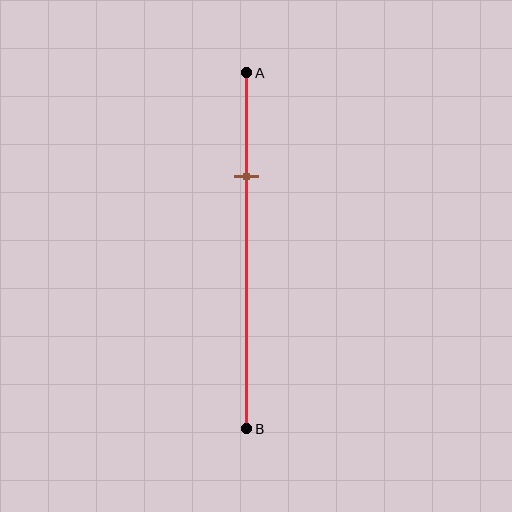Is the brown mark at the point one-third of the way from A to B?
No, the mark is at about 30% from A, not at the 33% one-third point.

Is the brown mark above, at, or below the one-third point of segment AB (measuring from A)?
The brown mark is above the one-third point of segment AB.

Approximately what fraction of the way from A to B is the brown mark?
The brown mark is approximately 30% of the way from A to B.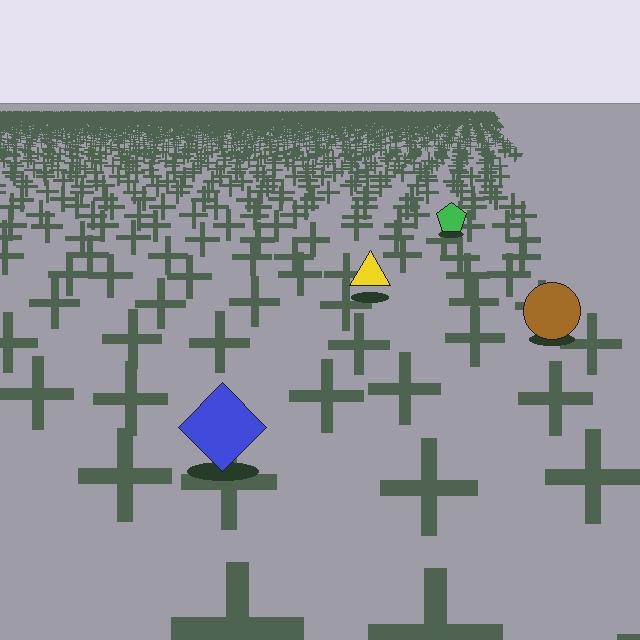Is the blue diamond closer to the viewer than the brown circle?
Yes. The blue diamond is closer — you can tell from the texture gradient: the ground texture is coarser near it.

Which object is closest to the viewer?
The blue diamond is closest. The texture marks near it are larger and more spread out.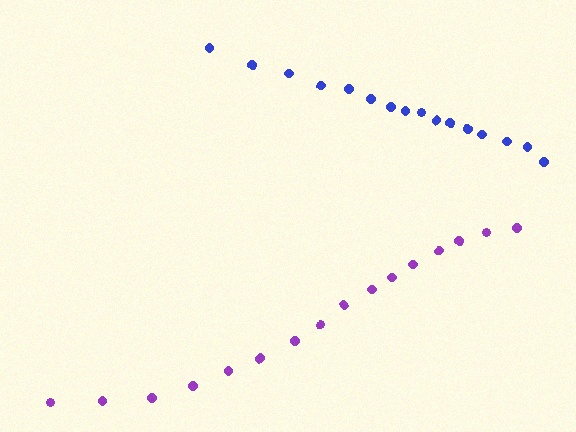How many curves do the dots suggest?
There are 2 distinct paths.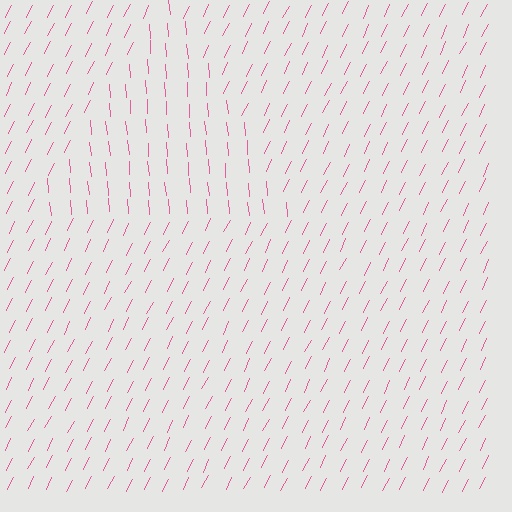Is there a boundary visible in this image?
Yes, there is a texture boundary formed by a change in line orientation.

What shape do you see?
I see a triangle.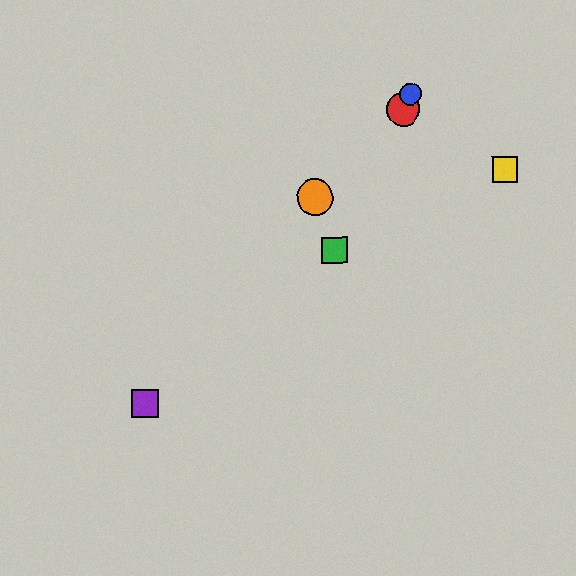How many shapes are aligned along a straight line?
3 shapes (the red circle, the blue circle, the green square) are aligned along a straight line.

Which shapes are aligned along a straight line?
The red circle, the blue circle, the green square are aligned along a straight line.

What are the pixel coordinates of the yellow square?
The yellow square is at (505, 170).